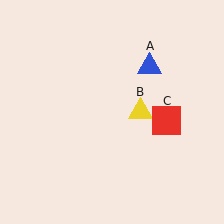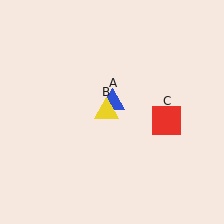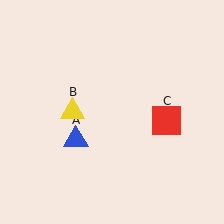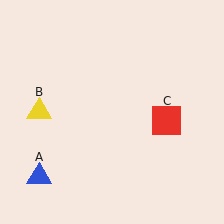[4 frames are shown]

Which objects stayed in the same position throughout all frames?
Red square (object C) remained stationary.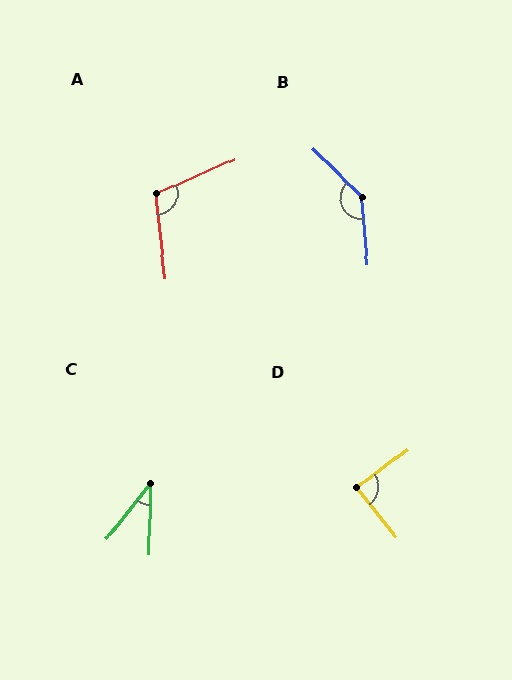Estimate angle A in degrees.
Approximately 108 degrees.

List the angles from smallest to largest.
C (37°), D (88°), A (108°), B (139°).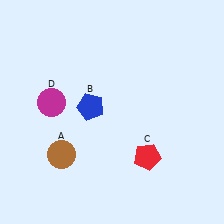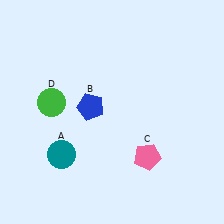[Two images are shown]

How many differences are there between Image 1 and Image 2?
There are 3 differences between the two images.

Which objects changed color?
A changed from brown to teal. C changed from red to pink. D changed from magenta to green.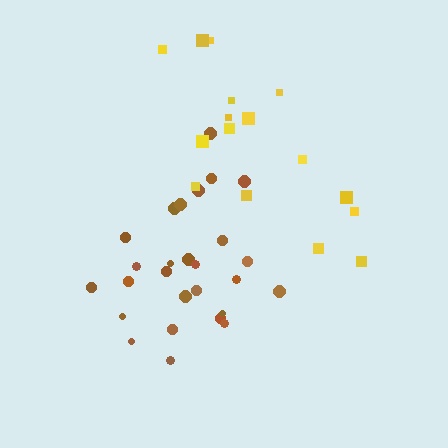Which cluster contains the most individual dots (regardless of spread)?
Brown (28).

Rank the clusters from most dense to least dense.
brown, yellow.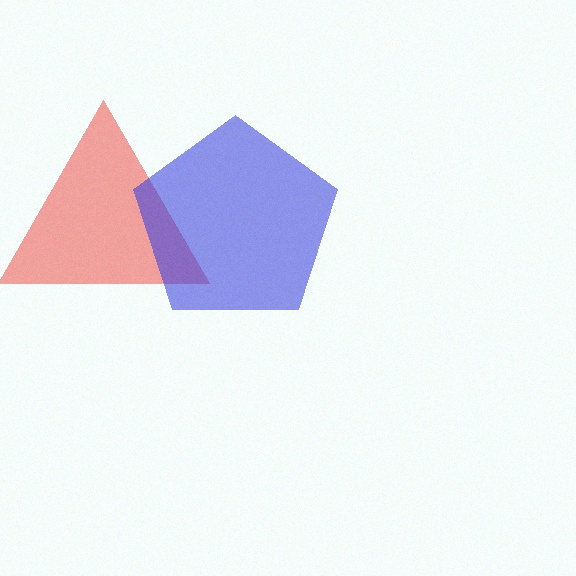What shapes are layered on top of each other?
The layered shapes are: a red triangle, a blue pentagon.